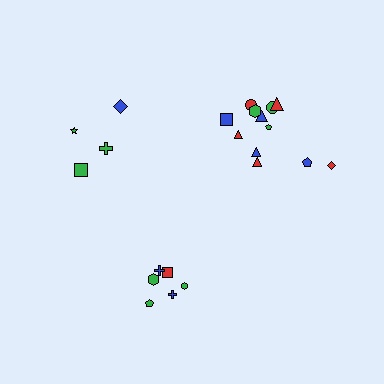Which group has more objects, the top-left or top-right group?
The top-right group.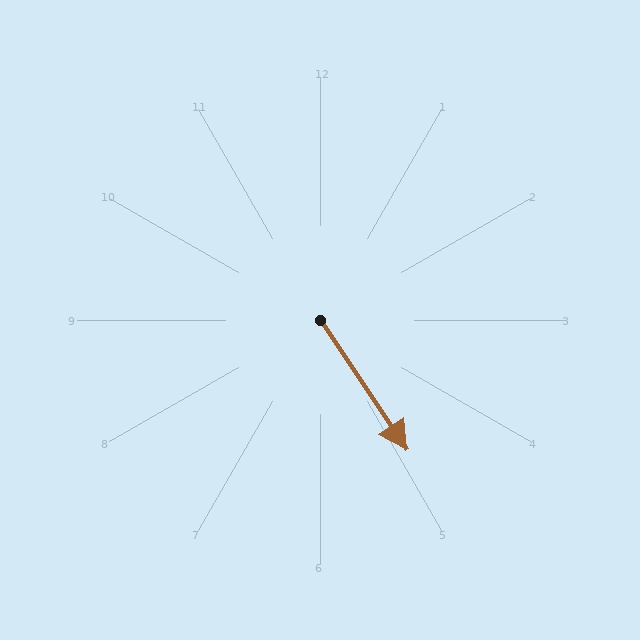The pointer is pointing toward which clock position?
Roughly 5 o'clock.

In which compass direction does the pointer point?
Southeast.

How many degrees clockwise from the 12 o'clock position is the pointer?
Approximately 146 degrees.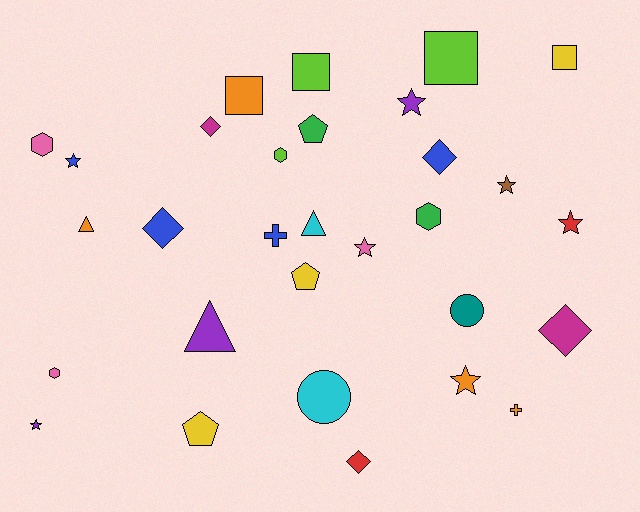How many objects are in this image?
There are 30 objects.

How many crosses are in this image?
There are 2 crosses.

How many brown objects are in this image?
There is 1 brown object.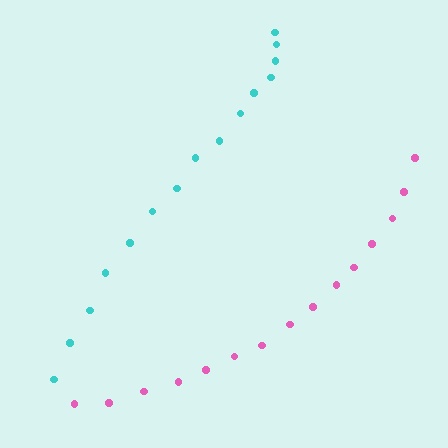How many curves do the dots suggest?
There are 2 distinct paths.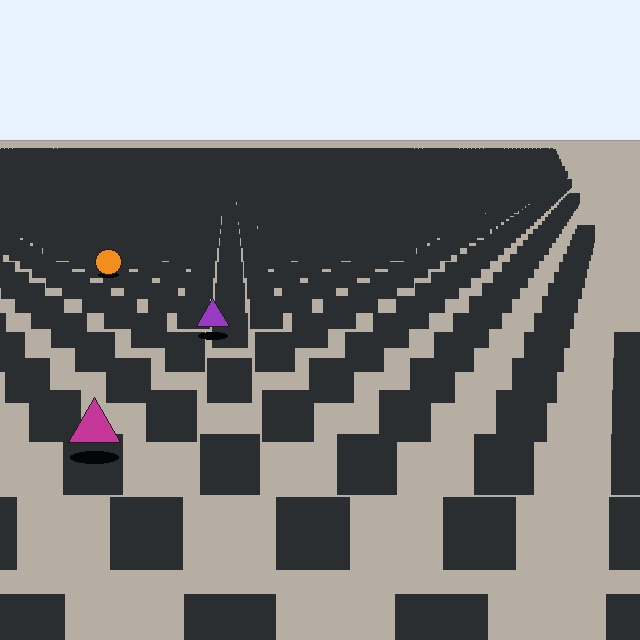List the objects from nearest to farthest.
From nearest to farthest: the magenta triangle, the purple triangle, the orange circle.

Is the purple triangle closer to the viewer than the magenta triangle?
No. The magenta triangle is closer — you can tell from the texture gradient: the ground texture is coarser near it.